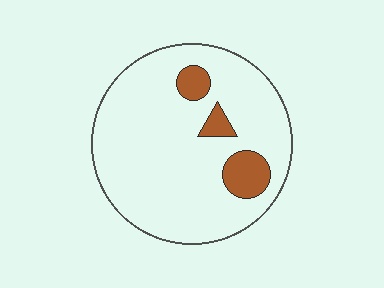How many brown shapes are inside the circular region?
3.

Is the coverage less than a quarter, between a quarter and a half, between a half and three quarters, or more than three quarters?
Less than a quarter.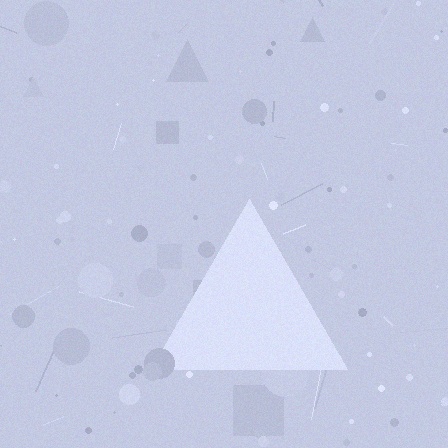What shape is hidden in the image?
A triangle is hidden in the image.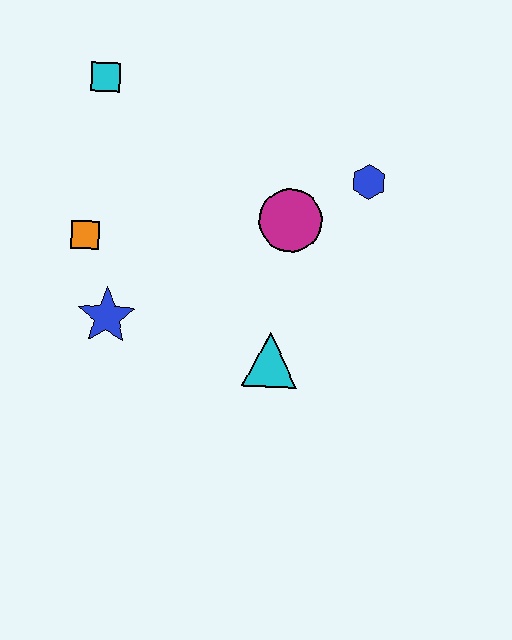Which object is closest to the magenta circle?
The blue hexagon is closest to the magenta circle.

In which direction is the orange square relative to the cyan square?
The orange square is below the cyan square.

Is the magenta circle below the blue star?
No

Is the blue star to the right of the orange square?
Yes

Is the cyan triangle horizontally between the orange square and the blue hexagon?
Yes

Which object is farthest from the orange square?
The blue hexagon is farthest from the orange square.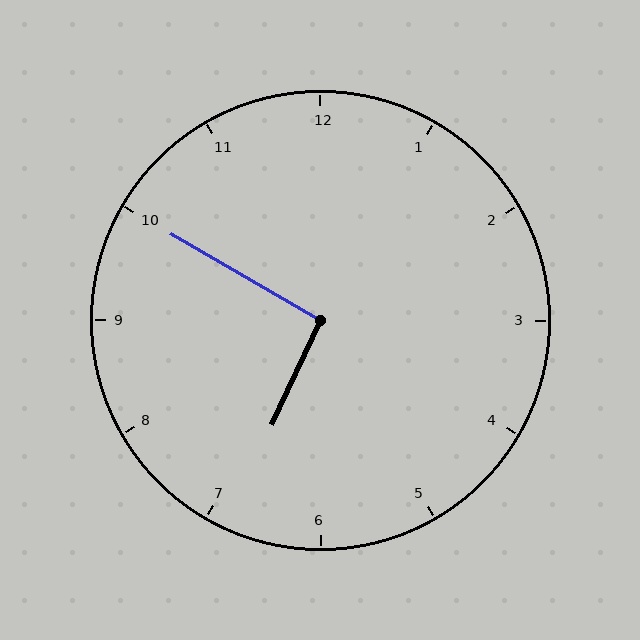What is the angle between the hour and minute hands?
Approximately 95 degrees.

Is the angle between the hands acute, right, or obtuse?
It is right.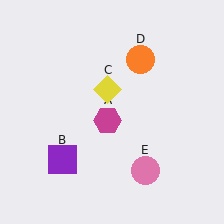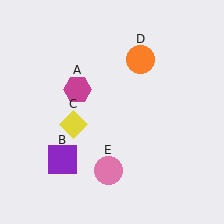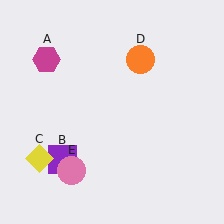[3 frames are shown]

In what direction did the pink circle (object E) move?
The pink circle (object E) moved left.